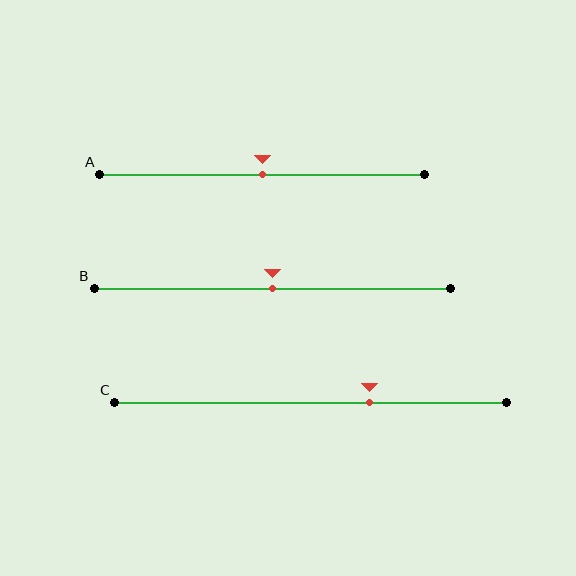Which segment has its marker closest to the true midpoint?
Segment A has its marker closest to the true midpoint.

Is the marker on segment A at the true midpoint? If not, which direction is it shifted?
Yes, the marker on segment A is at the true midpoint.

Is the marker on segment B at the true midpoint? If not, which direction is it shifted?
Yes, the marker on segment B is at the true midpoint.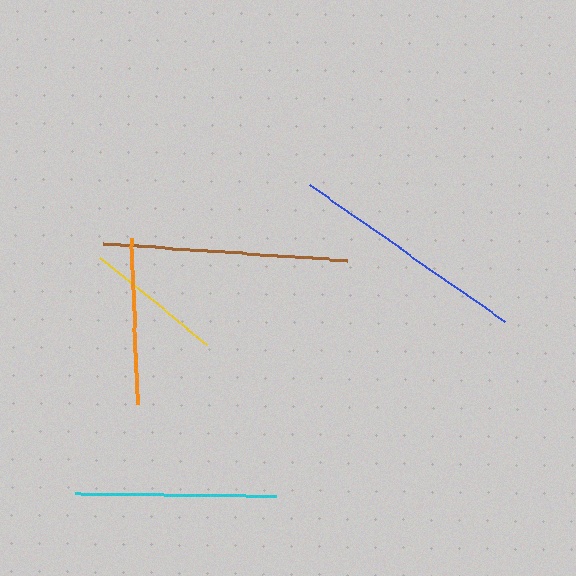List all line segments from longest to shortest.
From longest to shortest: brown, blue, cyan, orange, yellow.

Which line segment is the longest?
The brown line is the longest at approximately 246 pixels.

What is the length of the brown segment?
The brown segment is approximately 246 pixels long.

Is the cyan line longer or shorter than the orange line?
The cyan line is longer than the orange line.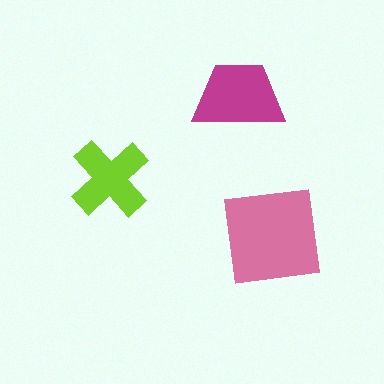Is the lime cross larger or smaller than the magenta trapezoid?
Smaller.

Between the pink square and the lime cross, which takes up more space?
The pink square.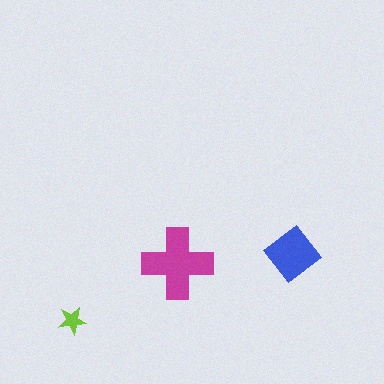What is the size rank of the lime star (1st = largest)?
3rd.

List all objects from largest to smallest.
The magenta cross, the blue diamond, the lime star.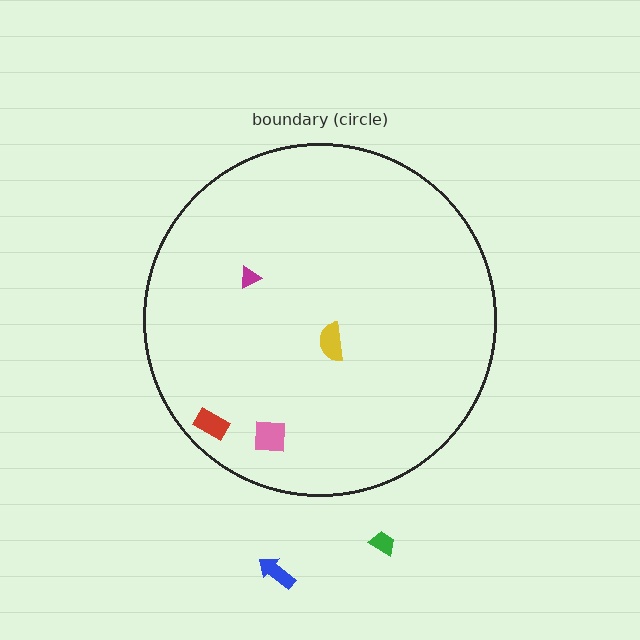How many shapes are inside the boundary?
4 inside, 2 outside.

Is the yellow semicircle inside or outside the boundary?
Inside.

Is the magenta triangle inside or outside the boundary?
Inside.